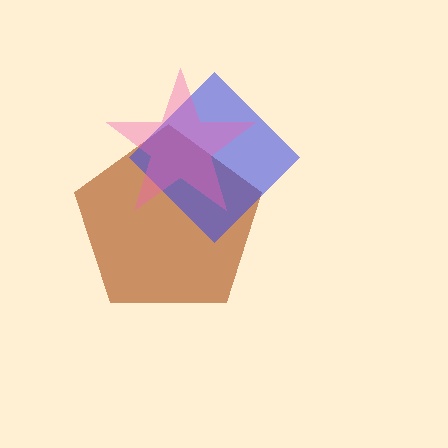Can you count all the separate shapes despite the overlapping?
Yes, there are 3 separate shapes.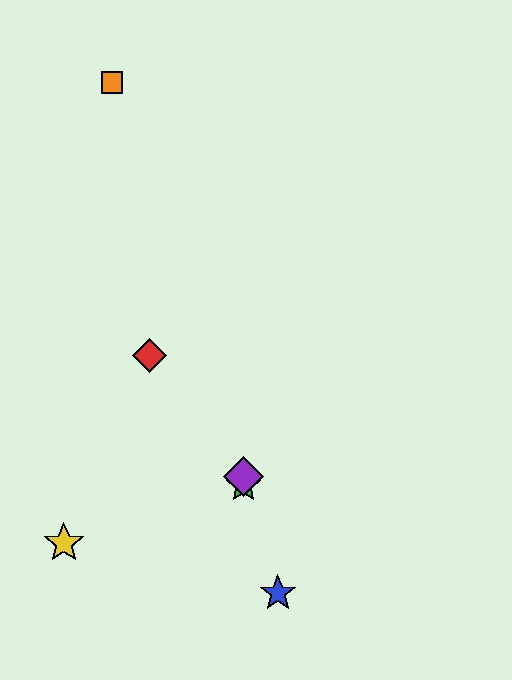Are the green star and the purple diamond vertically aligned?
Yes, both are at x≈244.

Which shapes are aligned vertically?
The green star, the purple diamond are aligned vertically.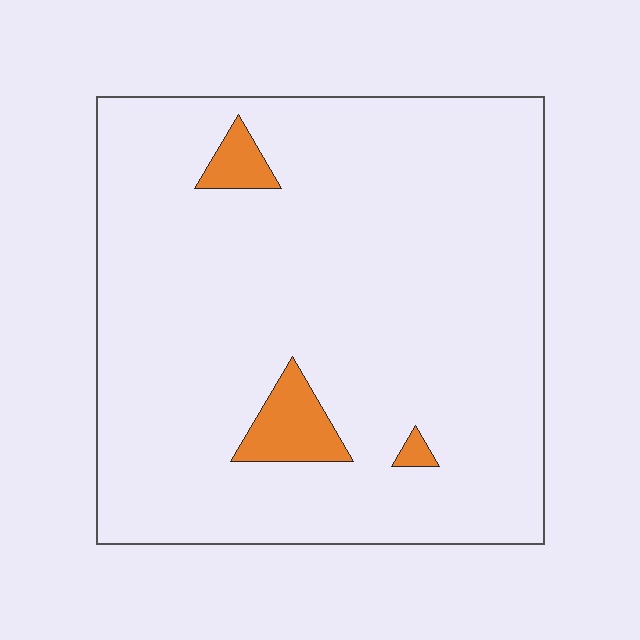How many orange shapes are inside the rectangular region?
3.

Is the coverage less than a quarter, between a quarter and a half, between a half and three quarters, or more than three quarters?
Less than a quarter.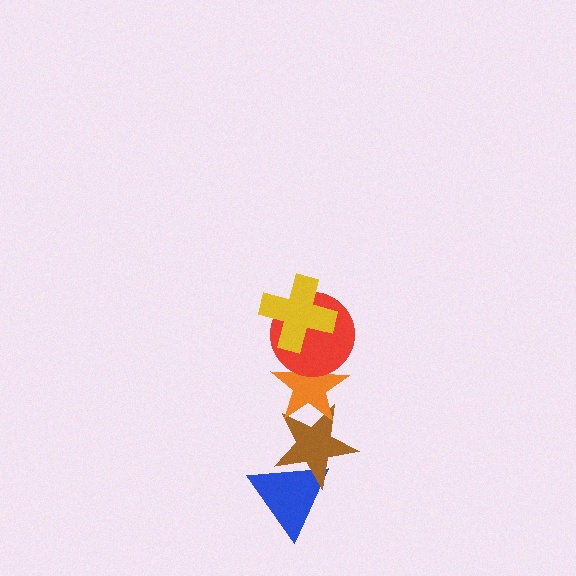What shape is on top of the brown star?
The orange star is on top of the brown star.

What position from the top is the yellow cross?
The yellow cross is 1st from the top.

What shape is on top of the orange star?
The red circle is on top of the orange star.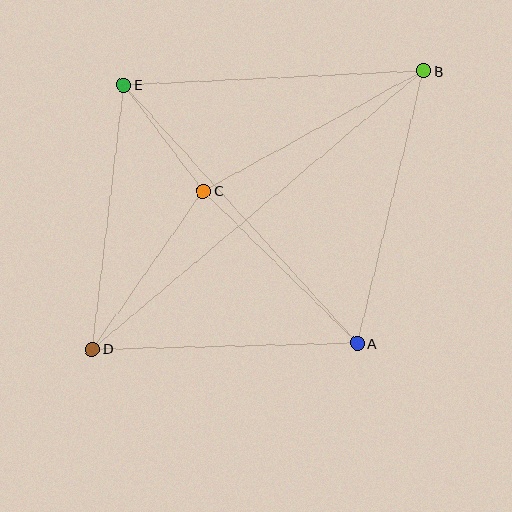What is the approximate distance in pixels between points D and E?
The distance between D and E is approximately 266 pixels.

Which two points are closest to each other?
Points C and E are closest to each other.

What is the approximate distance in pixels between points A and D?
The distance between A and D is approximately 265 pixels.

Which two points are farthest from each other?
Points B and D are farthest from each other.